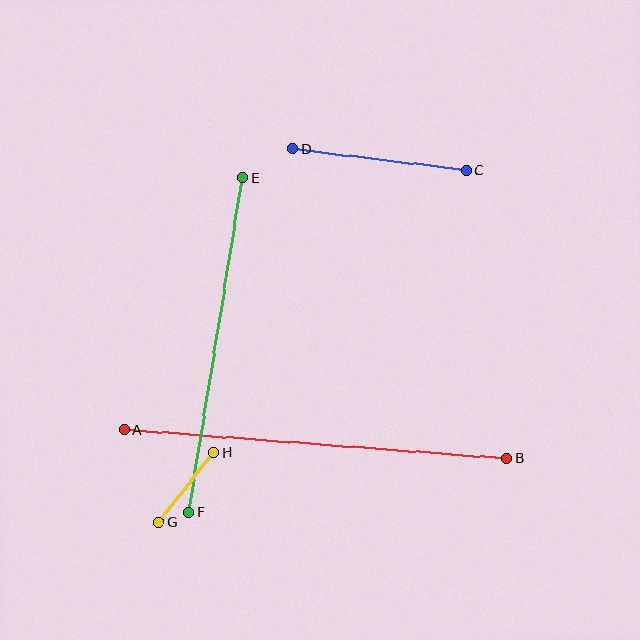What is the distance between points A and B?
The distance is approximately 384 pixels.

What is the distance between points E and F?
The distance is approximately 339 pixels.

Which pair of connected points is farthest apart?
Points A and B are farthest apart.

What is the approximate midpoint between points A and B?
The midpoint is at approximately (315, 444) pixels.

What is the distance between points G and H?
The distance is approximately 89 pixels.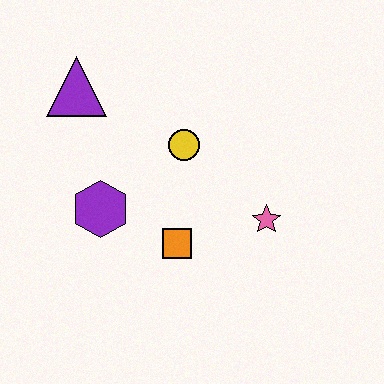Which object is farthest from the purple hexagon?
The pink star is farthest from the purple hexagon.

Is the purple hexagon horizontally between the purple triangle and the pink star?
Yes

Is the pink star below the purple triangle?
Yes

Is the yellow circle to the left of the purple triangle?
No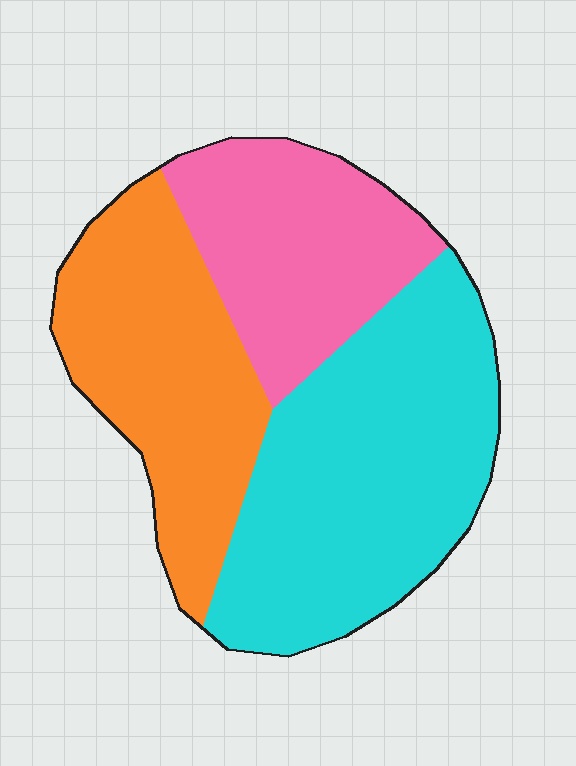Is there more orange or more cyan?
Cyan.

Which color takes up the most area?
Cyan, at roughly 45%.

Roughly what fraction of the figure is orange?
Orange takes up about one third (1/3) of the figure.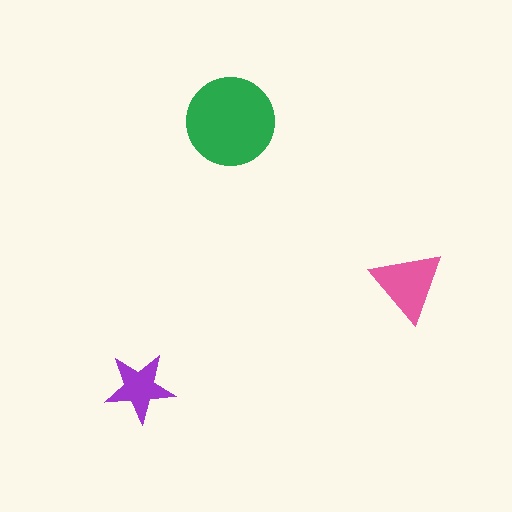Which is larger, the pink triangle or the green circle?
The green circle.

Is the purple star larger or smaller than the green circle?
Smaller.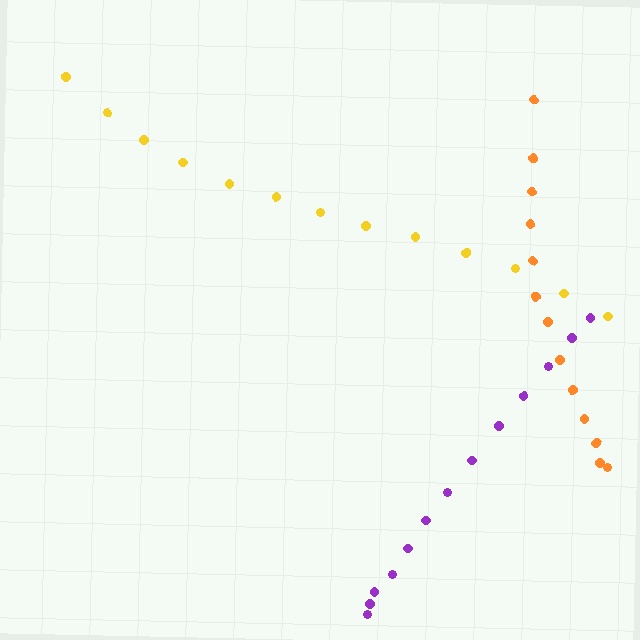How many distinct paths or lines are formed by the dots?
There are 3 distinct paths.